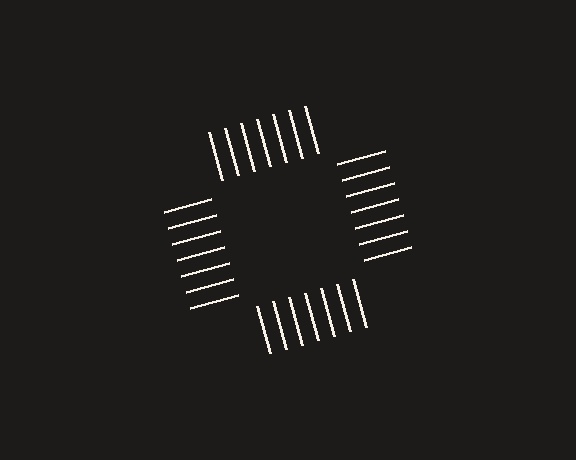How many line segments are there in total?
28 — 7 along each of the 4 edges.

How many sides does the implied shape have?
4 sides — the line-ends trace a square.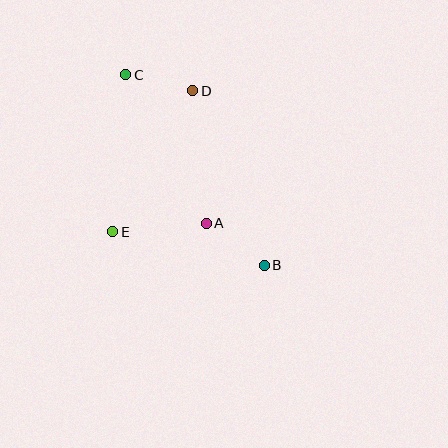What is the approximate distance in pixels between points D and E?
The distance between D and E is approximately 162 pixels.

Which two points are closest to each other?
Points C and D are closest to each other.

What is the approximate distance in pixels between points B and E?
The distance between B and E is approximately 155 pixels.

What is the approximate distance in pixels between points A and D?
The distance between A and D is approximately 133 pixels.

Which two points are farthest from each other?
Points B and C are farthest from each other.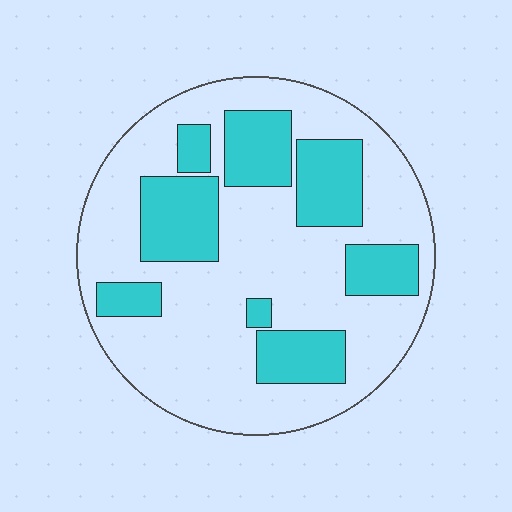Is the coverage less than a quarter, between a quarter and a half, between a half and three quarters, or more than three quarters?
Between a quarter and a half.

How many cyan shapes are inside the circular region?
8.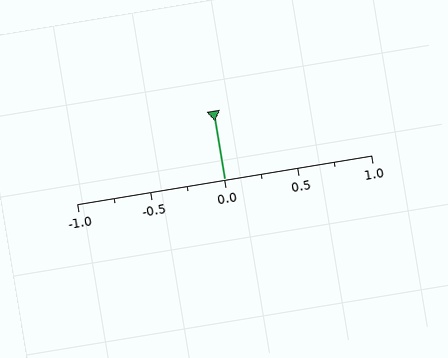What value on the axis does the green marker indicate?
The marker indicates approximately 0.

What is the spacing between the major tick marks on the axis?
The major ticks are spaced 0.5 apart.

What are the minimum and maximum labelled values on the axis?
The axis runs from -1.0 to 1.0.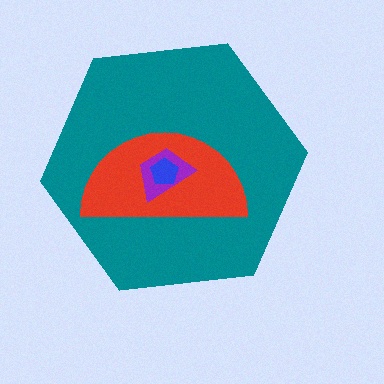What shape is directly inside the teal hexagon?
The red semicircle.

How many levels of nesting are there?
4.